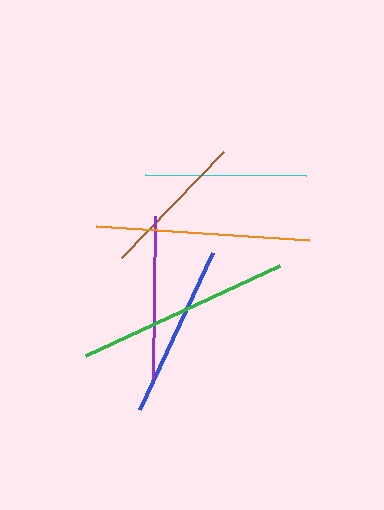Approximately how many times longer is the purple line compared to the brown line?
The purple line is approximately 1.1 times the length of the brown line.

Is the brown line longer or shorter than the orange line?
The orange line is longer than the brown line.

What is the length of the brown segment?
The brown segment is approximately 147 pixels long.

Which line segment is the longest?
The orange line is the longest at approximately 213 pixels.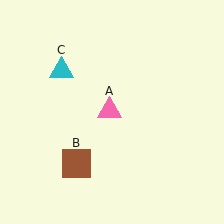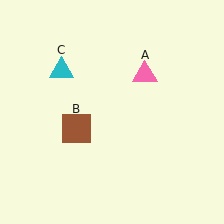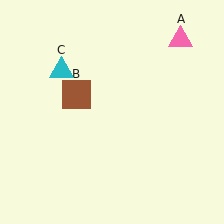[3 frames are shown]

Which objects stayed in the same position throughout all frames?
Cyan triangle (object C) remained stationary.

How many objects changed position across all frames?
2 objects changed position: pink triangle (object A), brown square (object B).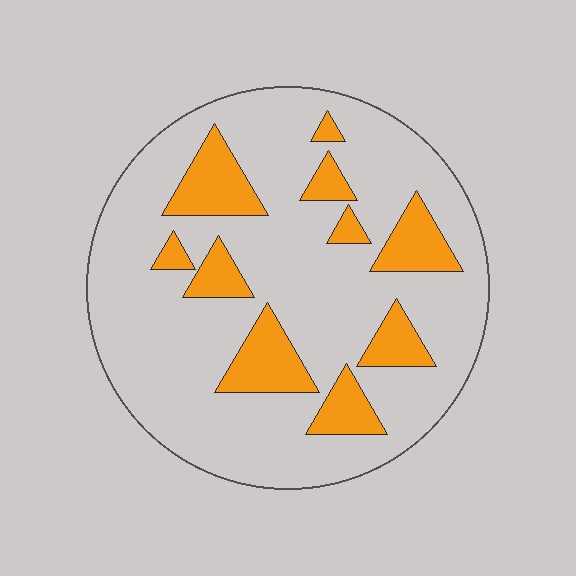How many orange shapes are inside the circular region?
10.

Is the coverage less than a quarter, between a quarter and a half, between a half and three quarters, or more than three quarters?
Less than a quarter.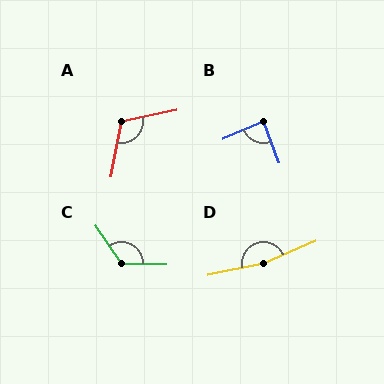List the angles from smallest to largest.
B (87°), A (112°), C (126°), D (168°).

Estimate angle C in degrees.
Approximately 126 degrees.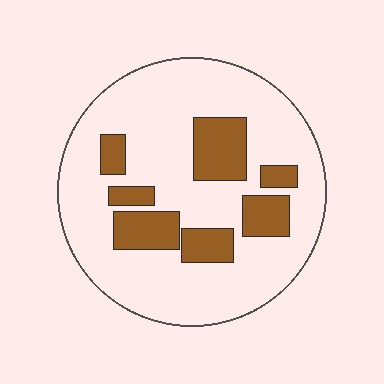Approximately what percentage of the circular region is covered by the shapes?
Approximately 20%.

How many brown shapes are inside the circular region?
7.